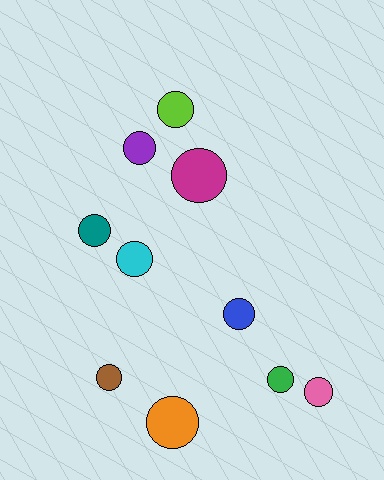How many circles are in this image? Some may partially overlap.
There are 10 circles.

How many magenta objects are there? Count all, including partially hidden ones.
There is 1 magenta object.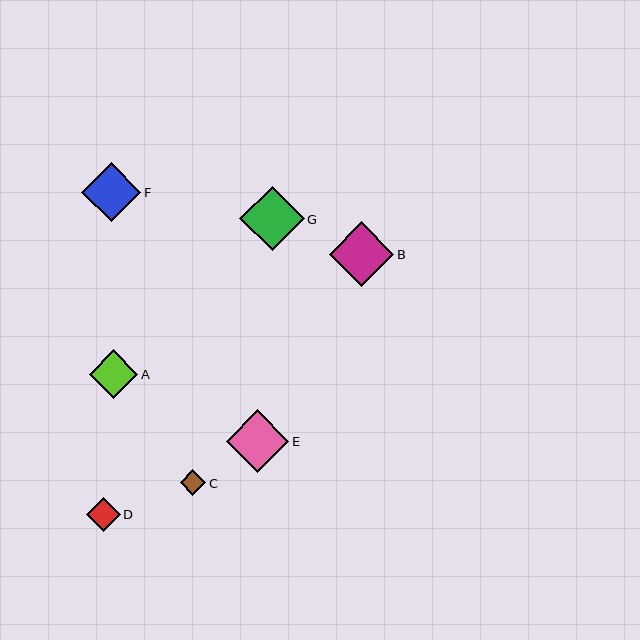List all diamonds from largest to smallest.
From largest to smallest: B, G, E, F, A, D, C.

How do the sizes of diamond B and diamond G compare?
Diamond B and diamond G are approximately the same size.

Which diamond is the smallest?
Diamond C is the smallest with a size of approximately 26 pixels.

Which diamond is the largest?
Diamond B is the largest with a size of approximately 65 pixels.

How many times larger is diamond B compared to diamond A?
Diamond B is approximately 1.3 times the size of diamond A.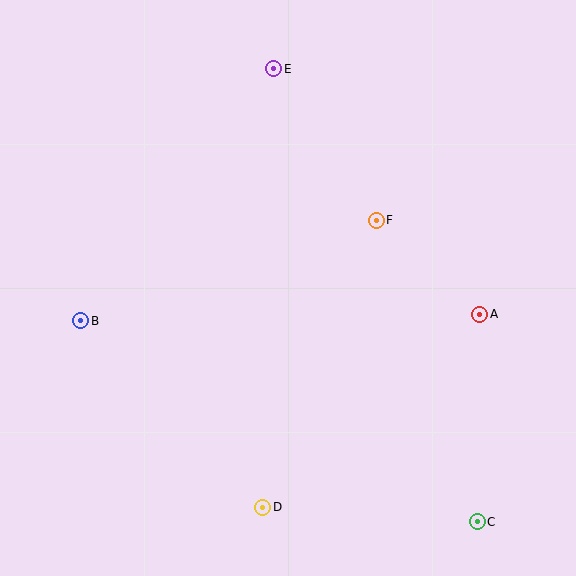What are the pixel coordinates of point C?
Point C is at (477, 522).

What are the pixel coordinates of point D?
Point D is at (263, 507).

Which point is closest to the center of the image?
Point F at (376, 220) is closest to the center.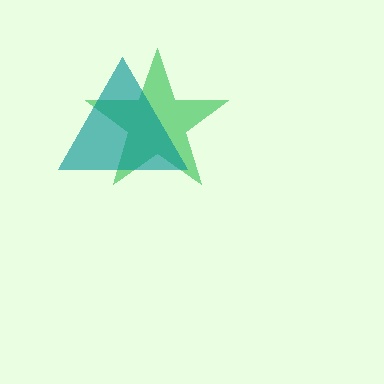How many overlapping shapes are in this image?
There are 2 overlapping shapes in the image.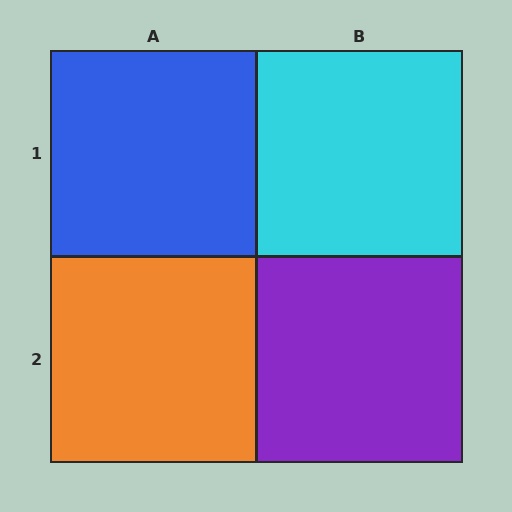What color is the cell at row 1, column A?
Blue.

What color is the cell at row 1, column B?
Cyan.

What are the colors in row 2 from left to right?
Orange, purple.